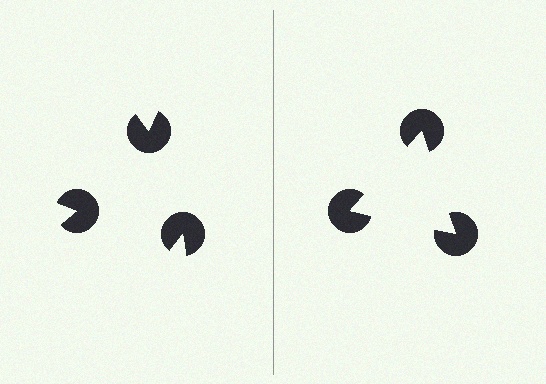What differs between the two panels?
The pac-man discs are positioned identically on both sides; only the wedge orientations differ. On the right they align to a triangle; on the left they are misaligned.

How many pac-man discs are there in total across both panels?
6 — 3 on each side.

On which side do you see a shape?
An illusory triangle appears on the right side. On the left side the wedge cuts are rotated, so no coherent shape forms.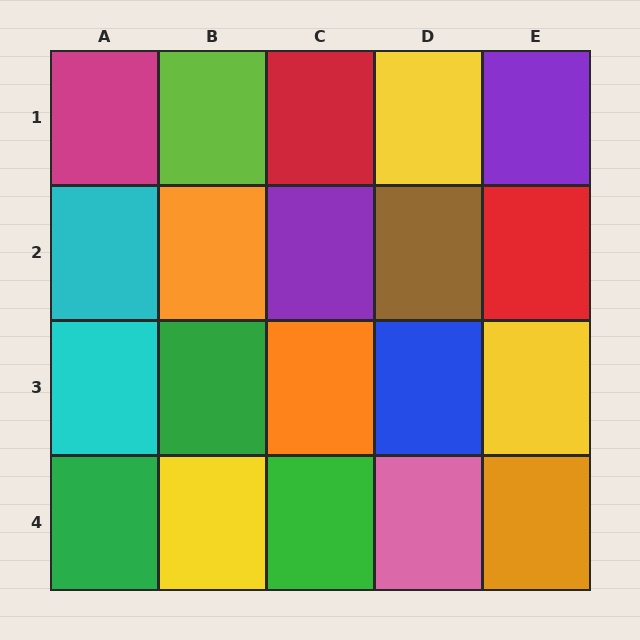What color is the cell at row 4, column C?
Green.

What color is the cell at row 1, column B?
Lime.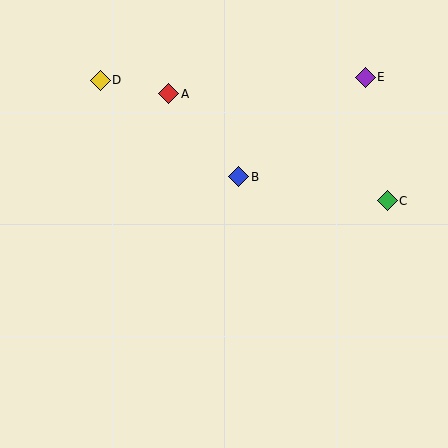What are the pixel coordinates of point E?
Point E is at (365, 77).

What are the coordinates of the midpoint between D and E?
The midpoint between D and E is at (233, 79).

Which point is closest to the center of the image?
Point B at (239, 177) is closest to the center.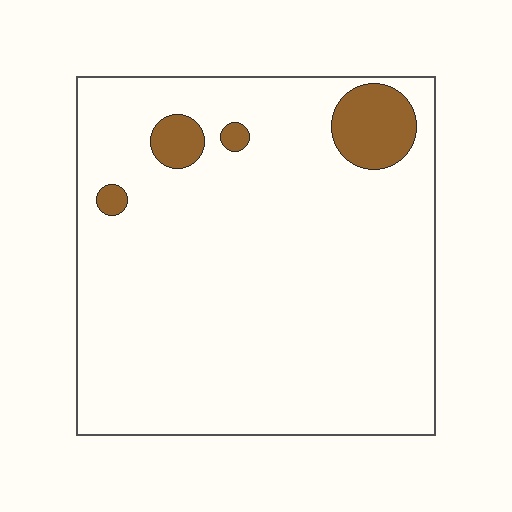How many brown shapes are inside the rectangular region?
4.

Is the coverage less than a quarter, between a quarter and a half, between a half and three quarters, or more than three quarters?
Less than a quarter.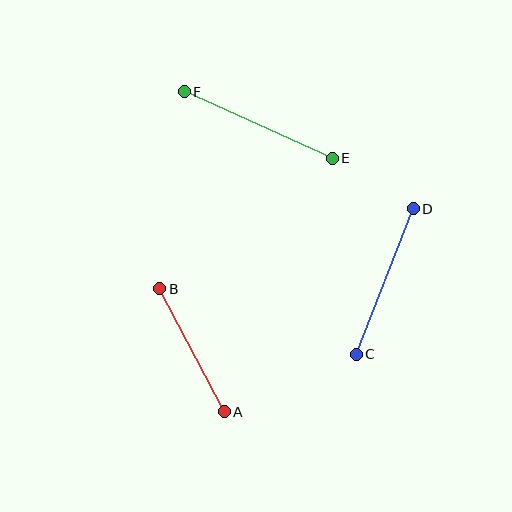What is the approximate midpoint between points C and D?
The midpoint is at approximately (385, 281) pixels.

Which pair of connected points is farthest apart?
Points E and F are farthest apart.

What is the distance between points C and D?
The distance is approximately 156 pixels.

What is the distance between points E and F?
The distance is approximately 162 pixels.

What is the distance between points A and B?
The distance is approximately 139 pixels.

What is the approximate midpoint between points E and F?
The midpoint is at approximately (258, 125) pixels.